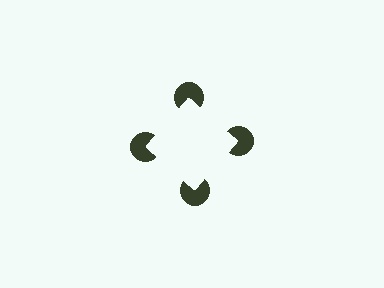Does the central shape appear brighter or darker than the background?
It typically appears slightly brighter than the background, even though no actual brightness change is drawn.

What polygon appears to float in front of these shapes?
An illusory square — its edges are inferred from the aligned wedge cuts in the pac-man discs, not physically drawn.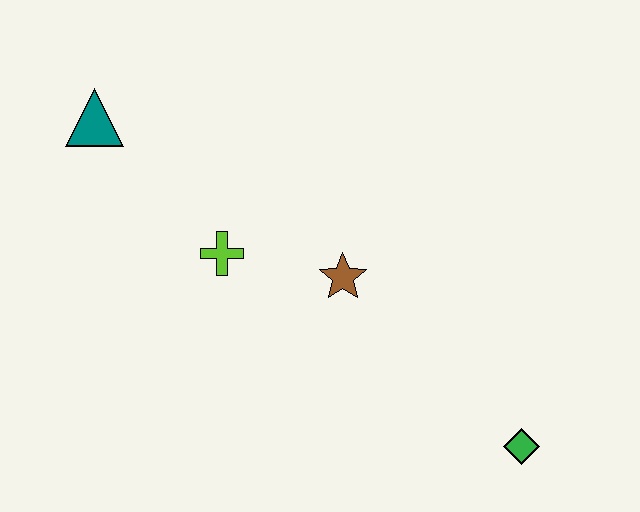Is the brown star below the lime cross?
Yes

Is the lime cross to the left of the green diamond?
Yes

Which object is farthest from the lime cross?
The green diamond is farthest from the lime cross.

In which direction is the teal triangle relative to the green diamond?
The teal triangle is to the left of the green diamond.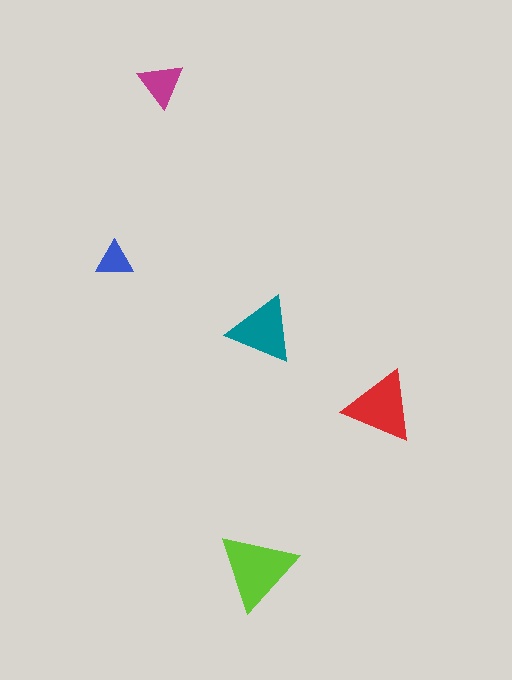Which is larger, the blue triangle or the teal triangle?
The teal one.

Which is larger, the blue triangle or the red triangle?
The red one.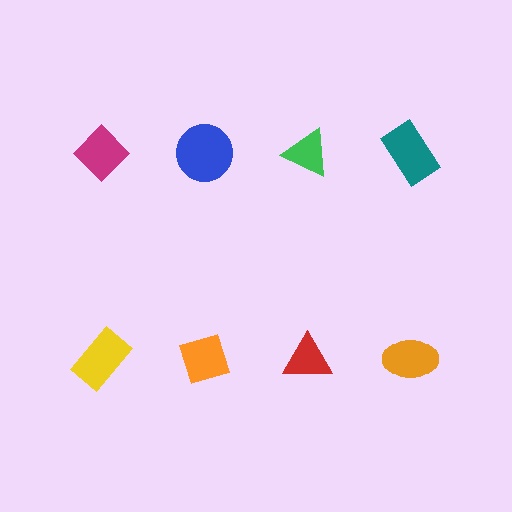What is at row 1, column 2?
A blue circle.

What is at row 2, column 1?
A yellow rectangle.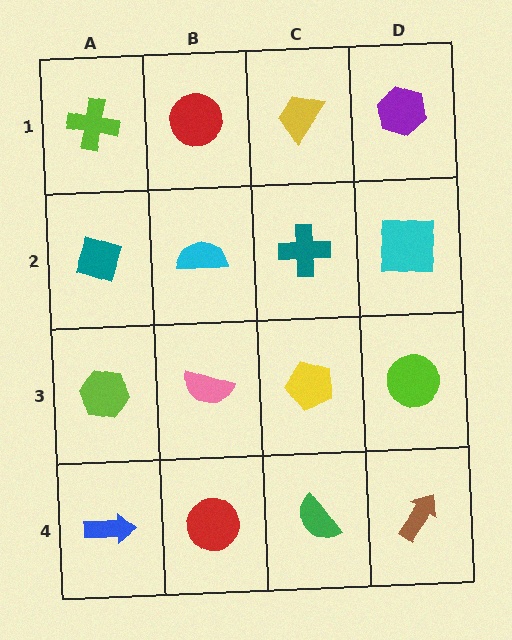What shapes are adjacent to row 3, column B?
A cyan semicircle (row 2, column B), a red circle (row 4, column B), a lime hexagon (row 3, column A), a yellow pentagon (row 3, column C).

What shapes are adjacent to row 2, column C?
A yellow trapezoid (row 1, column C), a yellow pentagon (row 3, column C), a cyan semicircle (row 2, column B), a cyan square (row 2, column D).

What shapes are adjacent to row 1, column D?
A cyan square (row 2, column D), a yellow trapezoid (row 1, column C).